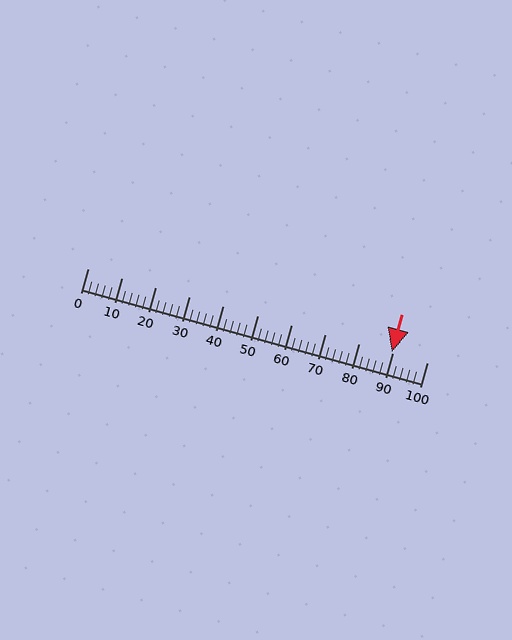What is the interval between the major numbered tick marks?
The major tick marks are spaced 10 units apart.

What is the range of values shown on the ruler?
The ruler shows values from 0 to 100.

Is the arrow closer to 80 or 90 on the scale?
The arrow is closer to 90.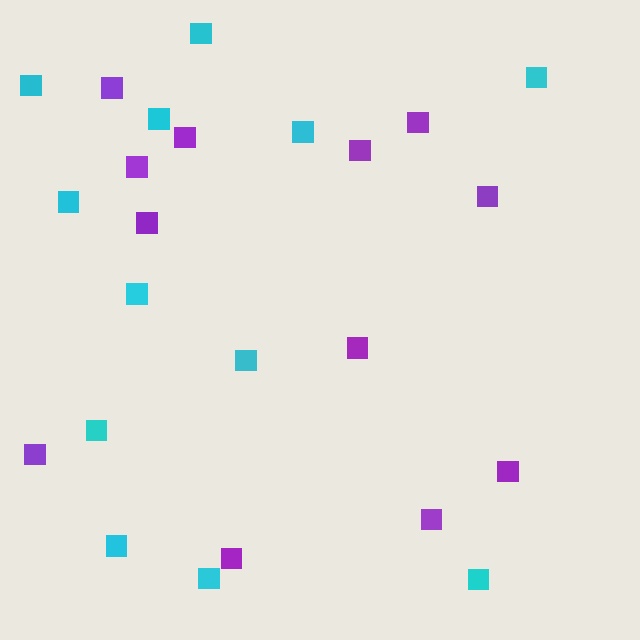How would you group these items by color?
There are 2 groups: one group of cyan squares (12) and one group of purple squares (12).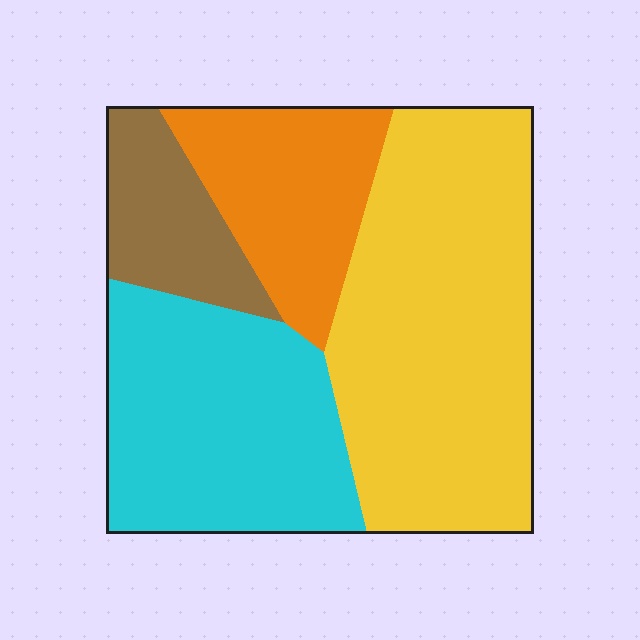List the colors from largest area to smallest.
From largest to smallest: yellow, cyan, orange, brown.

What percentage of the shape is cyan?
Cyan covers about 30% of the shape.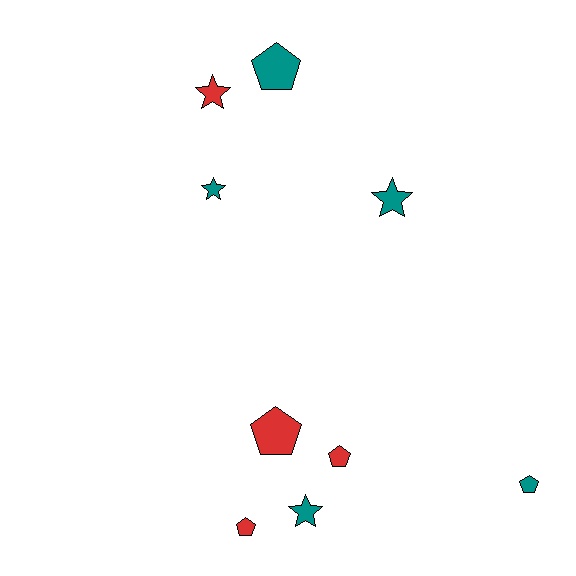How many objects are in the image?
There are 9 objects.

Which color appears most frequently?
Teal, with 5 objects.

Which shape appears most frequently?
Pentagon, with 5 objects.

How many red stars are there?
There is 1 red star.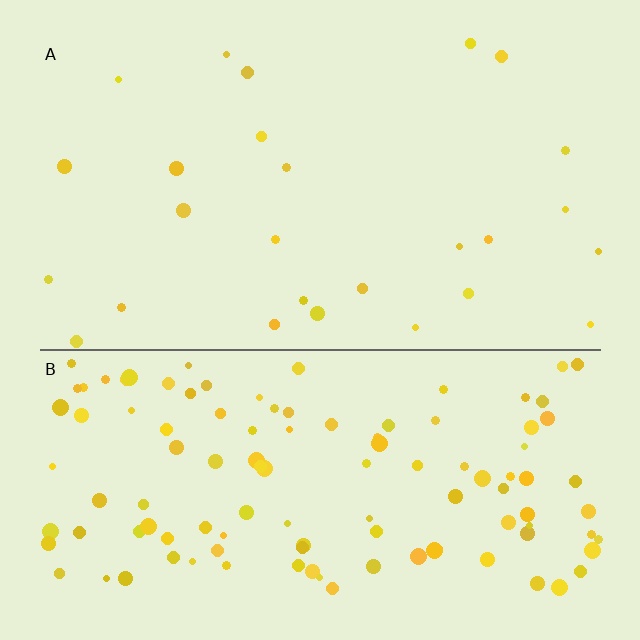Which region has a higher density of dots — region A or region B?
B (the bottom).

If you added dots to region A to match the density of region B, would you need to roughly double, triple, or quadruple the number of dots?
Approximately quadruple.